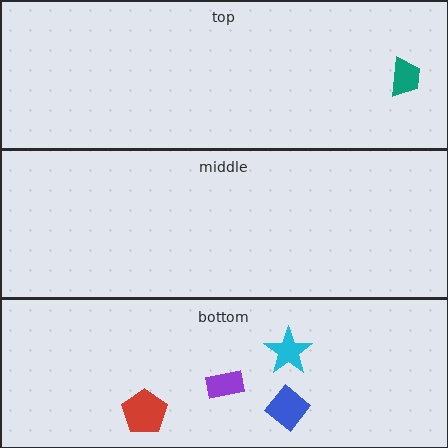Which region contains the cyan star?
The bottom region.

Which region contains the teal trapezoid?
The top region.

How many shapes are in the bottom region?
4.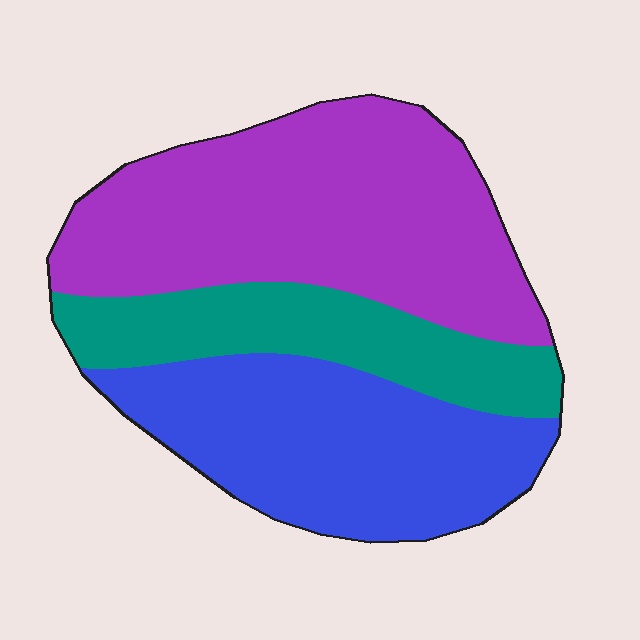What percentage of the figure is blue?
Blue covers about 35% of the figure.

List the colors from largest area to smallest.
From largest to smallest: purple, blue, teal.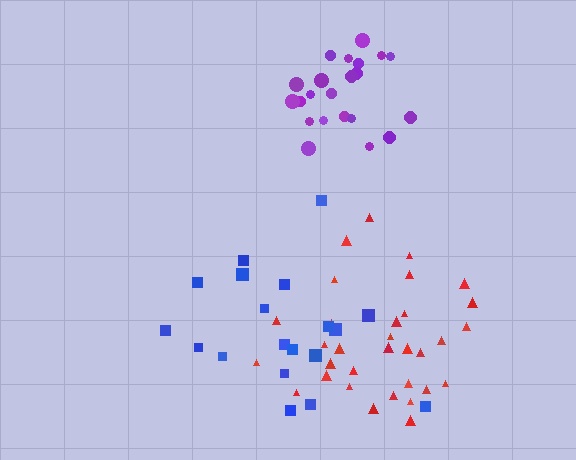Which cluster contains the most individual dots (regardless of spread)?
Red (32).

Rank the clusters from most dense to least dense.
purple, red, blue.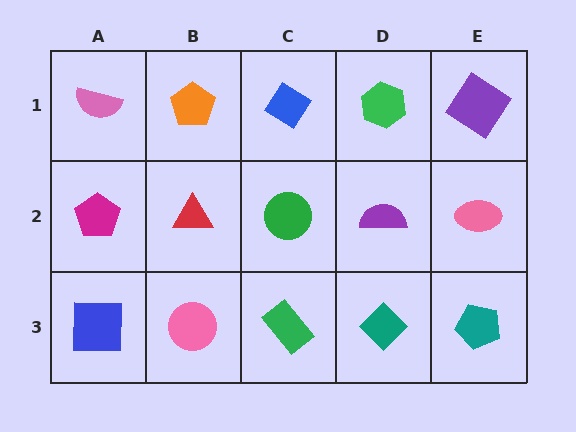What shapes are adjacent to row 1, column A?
A magenta pentagon (row 2, column A), an orange pentagon (row 1, column B).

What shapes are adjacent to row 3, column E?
A pink ellipse (row 2, column E), a teal diamond (row 3, column D).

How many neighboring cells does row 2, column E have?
3.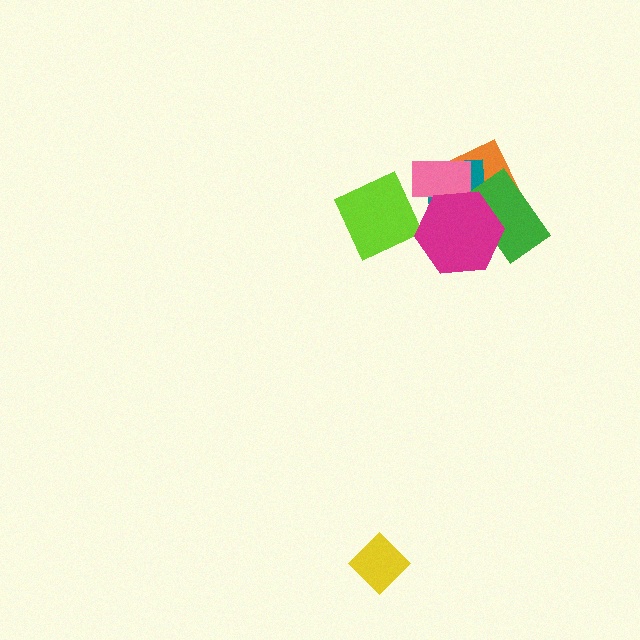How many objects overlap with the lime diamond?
1 object overlaps with the lime diamond.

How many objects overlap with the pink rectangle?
3 objects overlap with the pink rectangle.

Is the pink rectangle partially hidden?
Yes, it is partially covered by another shape.